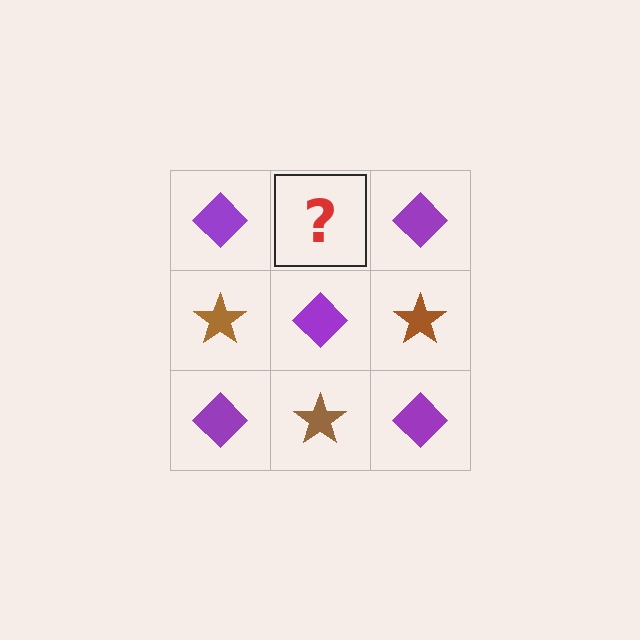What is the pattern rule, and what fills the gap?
The rule is that it alternates purple diamond and brown star in a checkerboard pattern. The gap should be filled with a brown star.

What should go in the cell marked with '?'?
The missing cell should contain a brown star.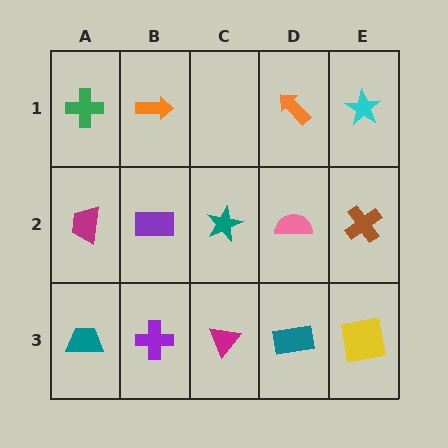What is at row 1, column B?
An orange arrow.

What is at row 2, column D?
A pink semicircle.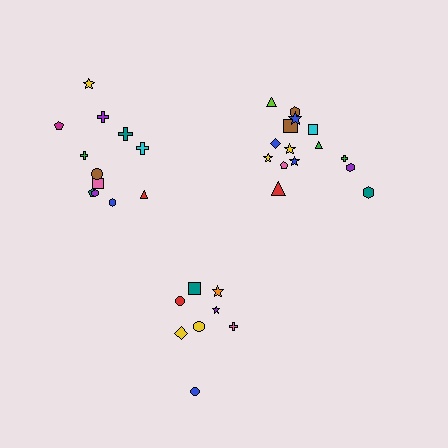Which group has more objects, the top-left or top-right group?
The top-right group.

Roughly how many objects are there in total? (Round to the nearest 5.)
Roughly 35 objects in total.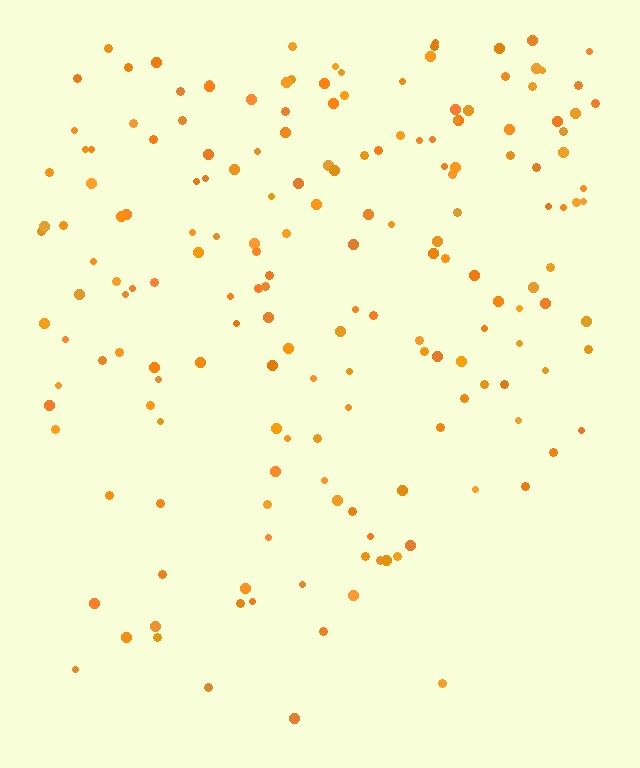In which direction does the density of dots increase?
From bottom to top, with the top side densest.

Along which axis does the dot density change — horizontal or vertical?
Vertical.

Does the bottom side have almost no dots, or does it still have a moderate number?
Still a moderate number, just noticeably fewer than the top.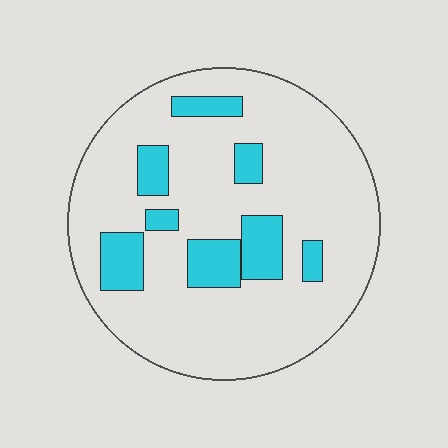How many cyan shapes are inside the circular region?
8.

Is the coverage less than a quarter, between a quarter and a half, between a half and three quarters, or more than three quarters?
Less than a quarter.